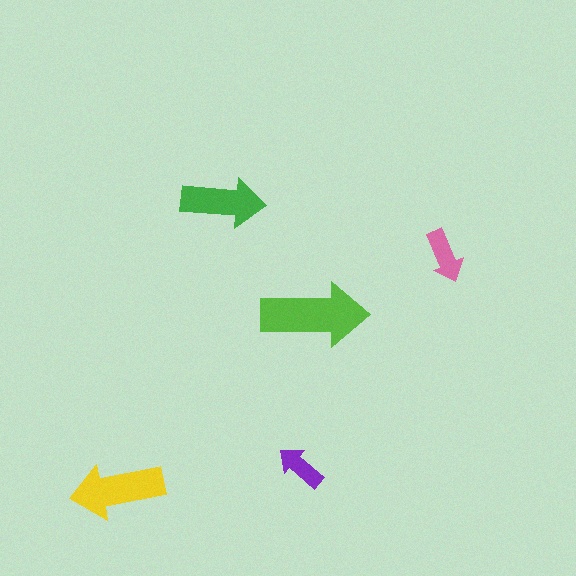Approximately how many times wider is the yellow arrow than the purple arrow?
About 2 times wider.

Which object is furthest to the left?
The yellow arrow is leftmost.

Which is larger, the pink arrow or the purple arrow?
The pink one.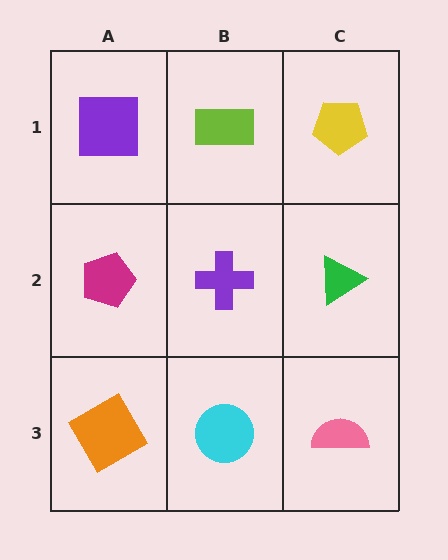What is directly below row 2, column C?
A pink semicircle.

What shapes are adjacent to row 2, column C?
A yellow pentagon (row 1, column C), a pink semicircle (row 3, column C), a purple cross (row 2, column B).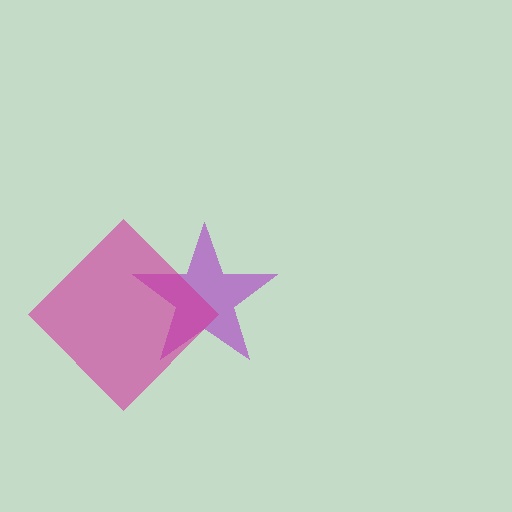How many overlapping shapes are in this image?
There are 2 overlapping shapes in the image.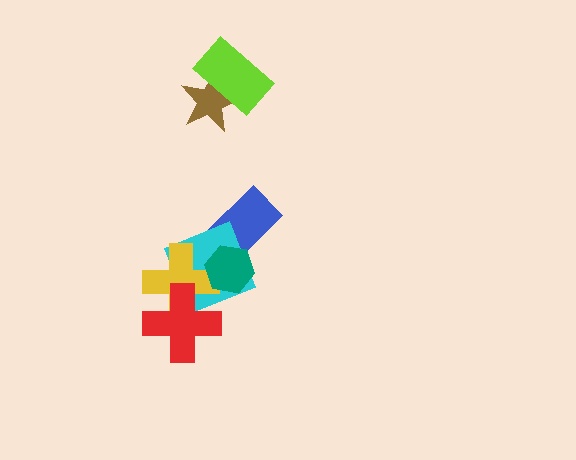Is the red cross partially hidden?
No, no other shape covers it.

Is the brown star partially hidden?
Yes, it is partially covered by another shape.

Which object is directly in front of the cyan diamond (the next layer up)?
The yellow cross is directly in front of the cyan diamond.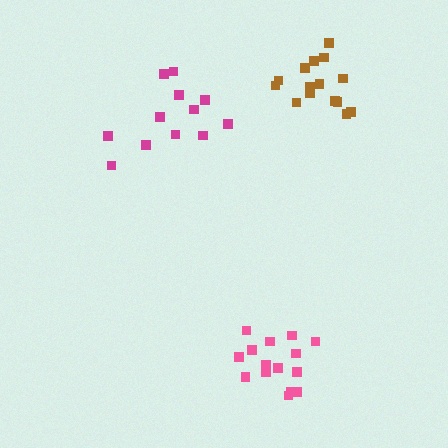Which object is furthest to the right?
The brown cluster is rightmost.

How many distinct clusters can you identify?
There are 3 distinct clusters.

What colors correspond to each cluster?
The clusters are colored: brown, magenta, pink.